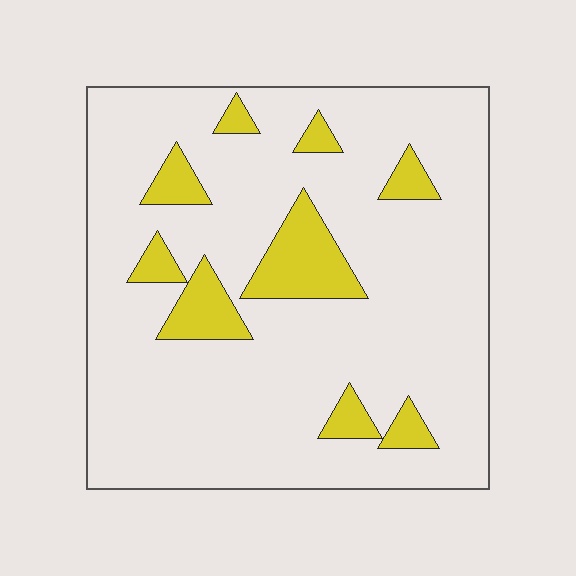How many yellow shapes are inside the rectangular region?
9.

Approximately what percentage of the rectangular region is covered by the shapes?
Approximately 15%.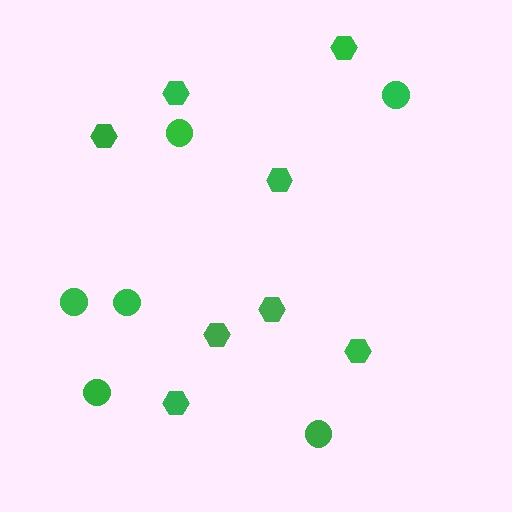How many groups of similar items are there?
There are 2 groups: one group of circles (6) and one group of hexagons (8).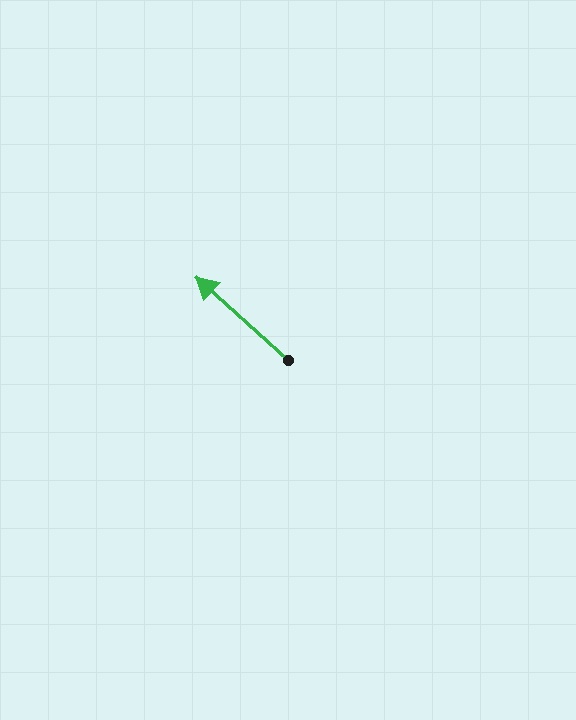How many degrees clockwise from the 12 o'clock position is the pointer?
Approximately 312 degrees.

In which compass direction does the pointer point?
Northwest.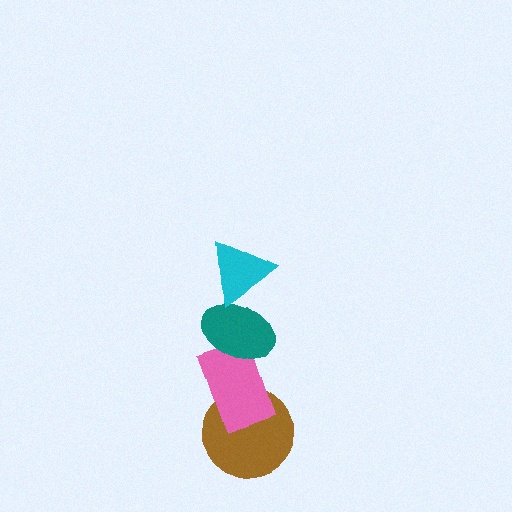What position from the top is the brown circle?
The brown circle is 4th from the top.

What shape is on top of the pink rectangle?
The teal ellipse is on top of the pink rectangle.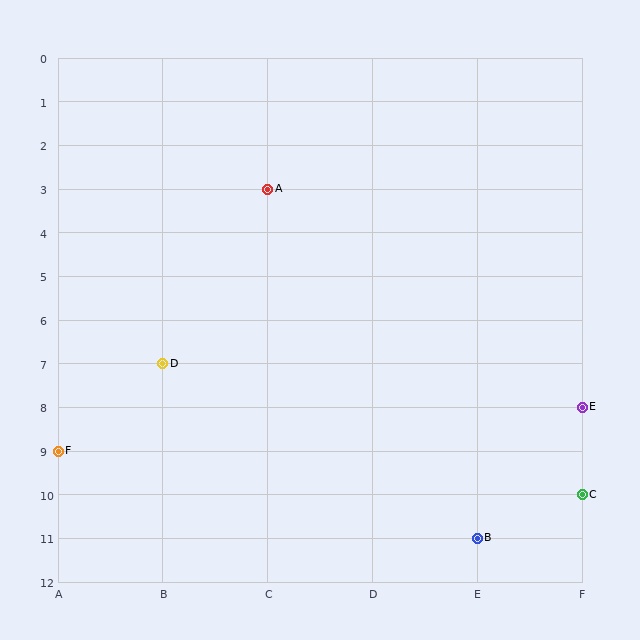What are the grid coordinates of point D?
Point D is at grid coordinates (B, 7).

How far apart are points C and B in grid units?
Points C and B are 1 column and 1 row apart (about 1.4 grid units diagonally).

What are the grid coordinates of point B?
Point B is at grid coordinates (E, 11).